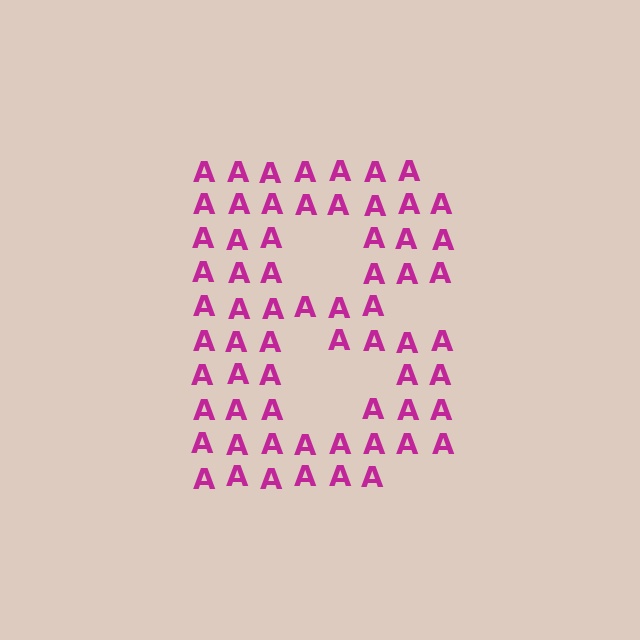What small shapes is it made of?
It is made of small letter A's.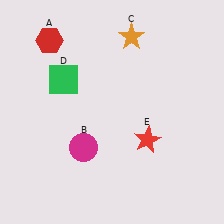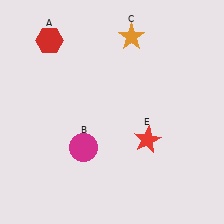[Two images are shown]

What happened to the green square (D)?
The green square (D) was removed in Image 2. It was in the top-left area of Image 1.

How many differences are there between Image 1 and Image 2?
There is 1 difference between the two images.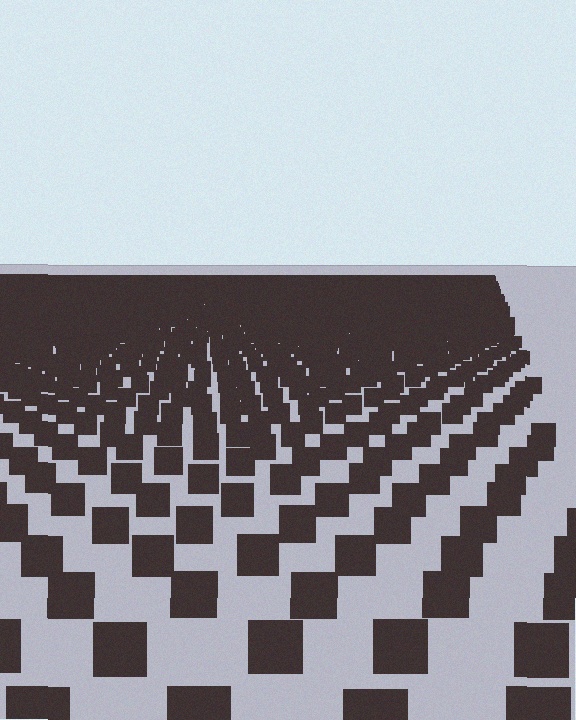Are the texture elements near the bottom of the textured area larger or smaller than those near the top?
Larger. Near the bottom, elements are closer to the viewer and appear at a bigger on-screen size.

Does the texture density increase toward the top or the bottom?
Density increases toward the top.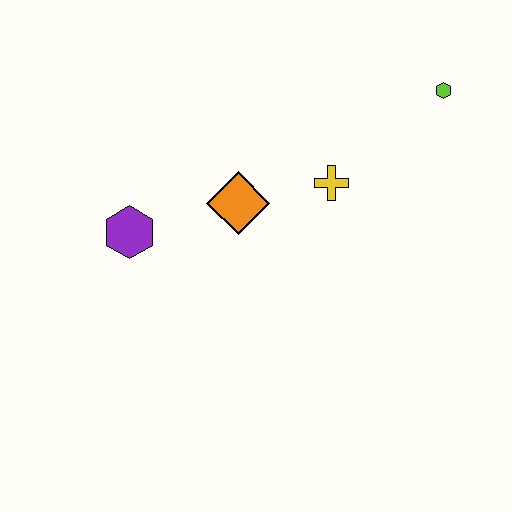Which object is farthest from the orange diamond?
The lime hexagon is farthest from the orange diamond.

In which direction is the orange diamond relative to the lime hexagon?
The orange diamond is to the left of the lime hexagon.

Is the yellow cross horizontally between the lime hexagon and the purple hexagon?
Yes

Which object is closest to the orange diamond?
The yellow cross is closest to the orange diamond.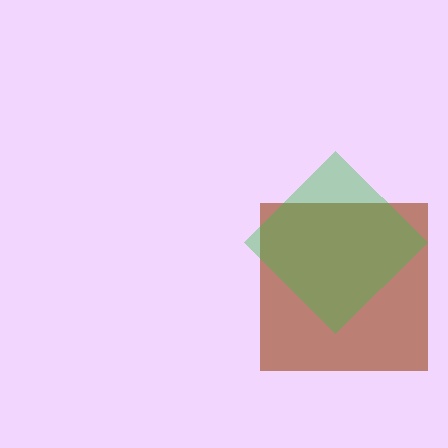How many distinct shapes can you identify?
There are 2 distinct shapes: a brown square, a green diamond.